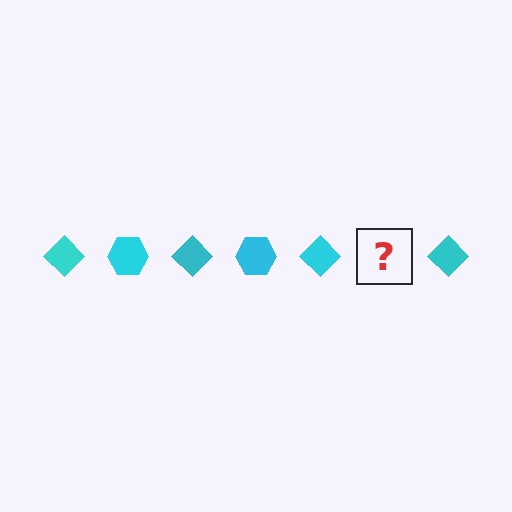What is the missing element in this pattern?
The missing element is a cyan hexagon.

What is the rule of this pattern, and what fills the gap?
The rule is that the pattern cycles through diamond, hexagon shapes in cyan. The gap should be filled with a cyan hexagon.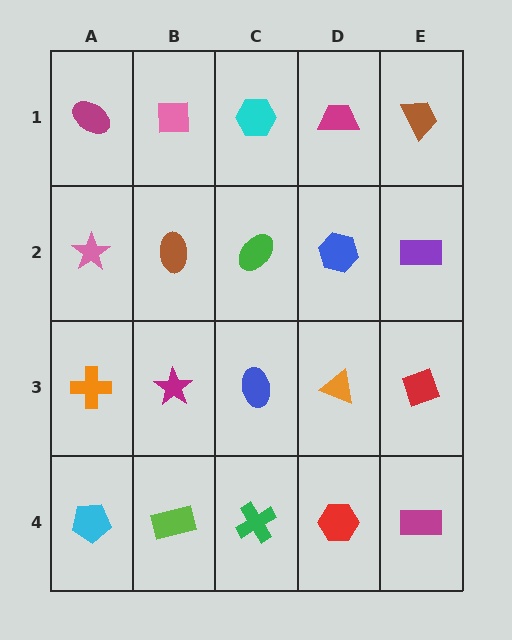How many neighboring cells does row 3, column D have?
4.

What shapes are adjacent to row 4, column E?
A red diamond (row 3, column E), a red hexagon (row 4, column D).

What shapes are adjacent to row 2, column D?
A magenta trapezoid (row 1, column D), an orange triangle (row 3, column D), a green ellipse (row 2, column C), a purple rectangle (row 2, column E).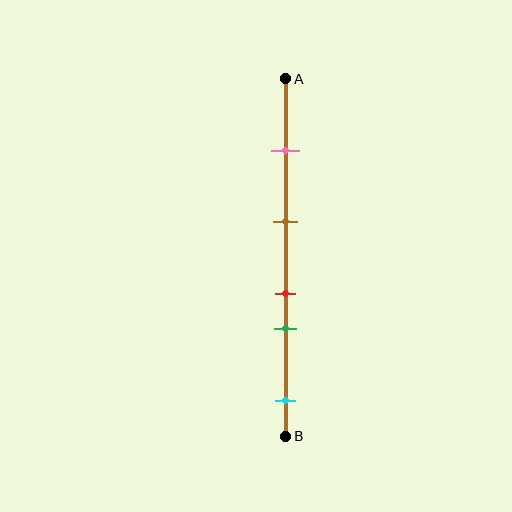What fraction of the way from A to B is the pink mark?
The pink mark is approximately 20% (0.2) of the way from A to B.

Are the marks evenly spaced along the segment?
No, the marks are not evenly spaced.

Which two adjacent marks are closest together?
The red and green marks are the closest adjacent pair.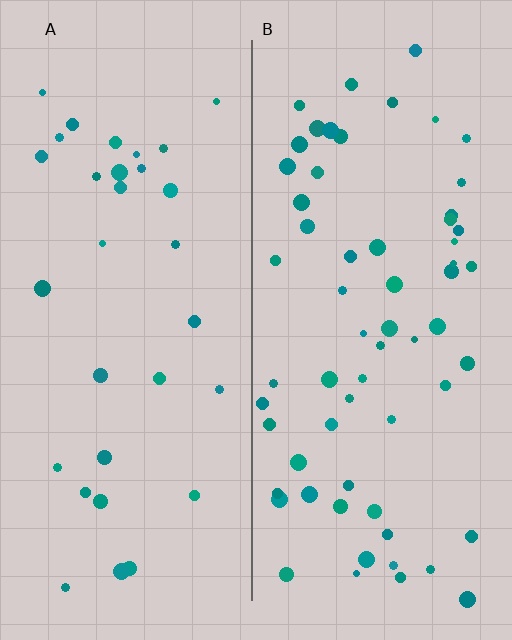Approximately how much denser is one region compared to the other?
Approximately 2.0× — region B over region A.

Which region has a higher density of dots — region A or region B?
B (the right).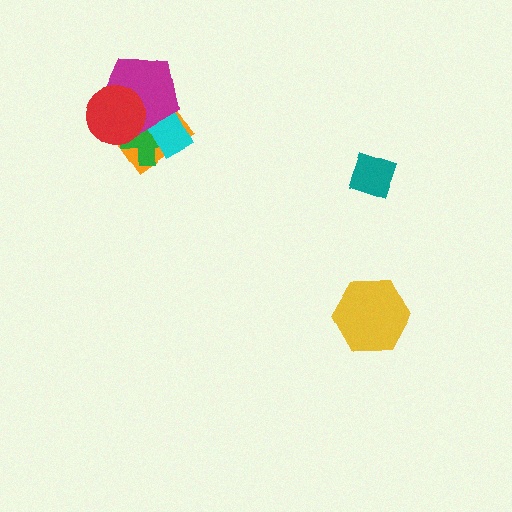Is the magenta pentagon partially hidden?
Yes, it is partially covered by another shape.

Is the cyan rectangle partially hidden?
Yes, it is partially covered by another shape.